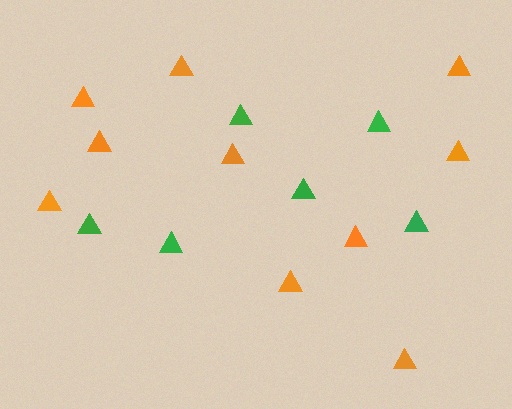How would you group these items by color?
There are 2 groups: one group of green triangles (6) and one group of orange triangles (10).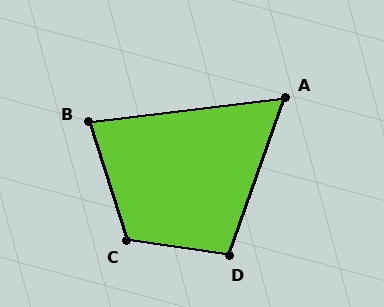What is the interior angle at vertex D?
Approximately 101 degrees (obtuse).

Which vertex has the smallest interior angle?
A, at approximately 64 degrees.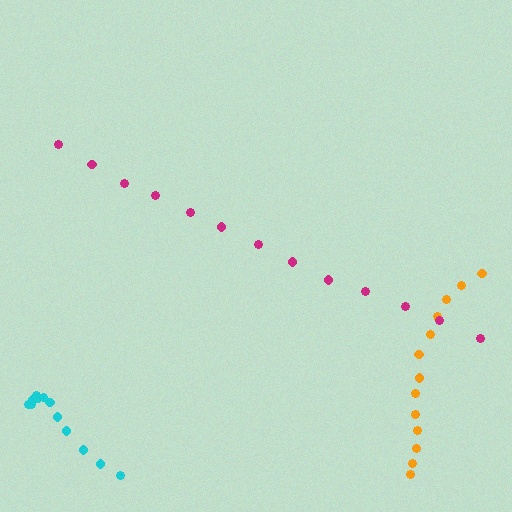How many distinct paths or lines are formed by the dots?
There are 3 distinct paths.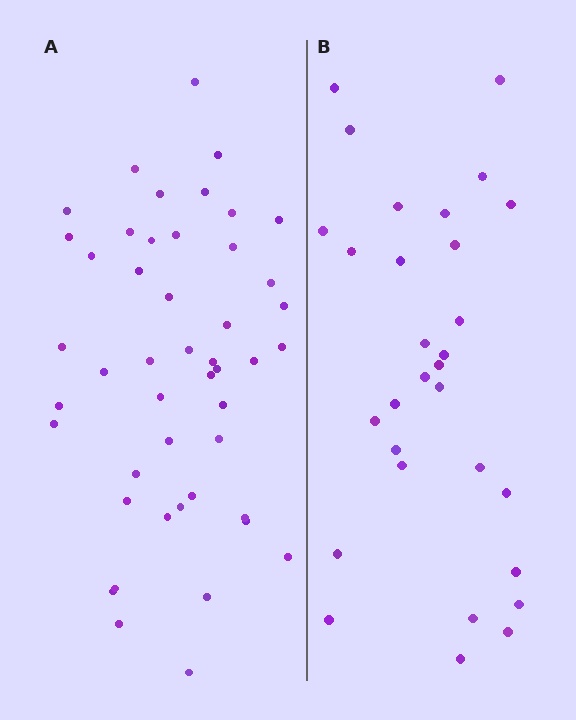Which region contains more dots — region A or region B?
Region A (the left region) has more dots.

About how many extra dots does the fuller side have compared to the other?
Region A has approximately 15 more dots than region B.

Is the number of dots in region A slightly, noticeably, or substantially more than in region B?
Region A has substantially more. The ratio is roughly 1.6 to 1.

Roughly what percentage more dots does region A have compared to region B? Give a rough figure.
About 55% more.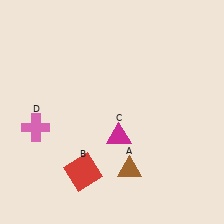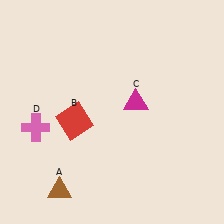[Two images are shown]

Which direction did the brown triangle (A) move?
The brown triangle (A) moved left.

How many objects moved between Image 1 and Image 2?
3 objects moved between the two images.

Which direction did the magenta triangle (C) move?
The magenta triangle (C) moved up.